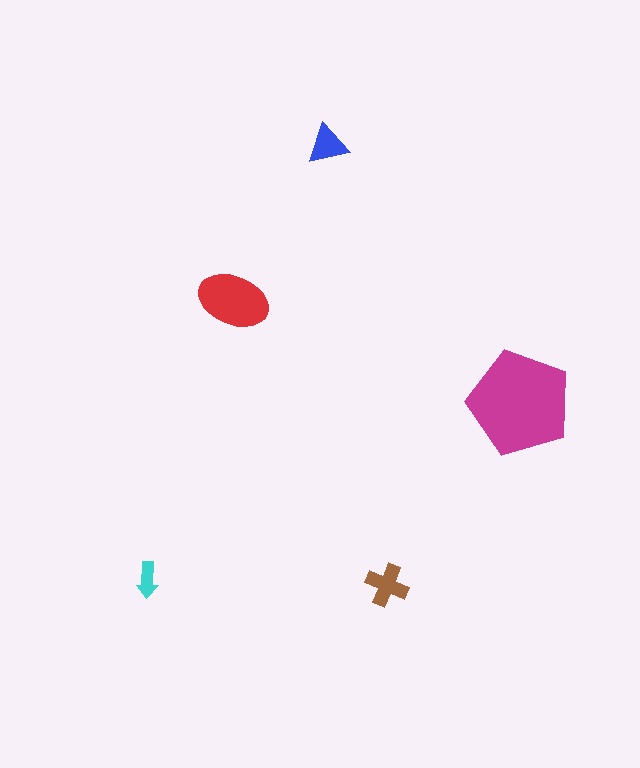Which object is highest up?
The blue triangle is topmost.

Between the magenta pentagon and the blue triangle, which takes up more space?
The magenta pentagon.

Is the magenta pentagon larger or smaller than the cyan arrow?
Larger.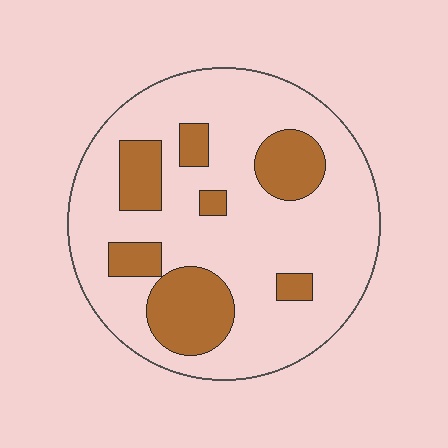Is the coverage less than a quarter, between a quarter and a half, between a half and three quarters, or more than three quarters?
Less than a quarter.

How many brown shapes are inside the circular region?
7.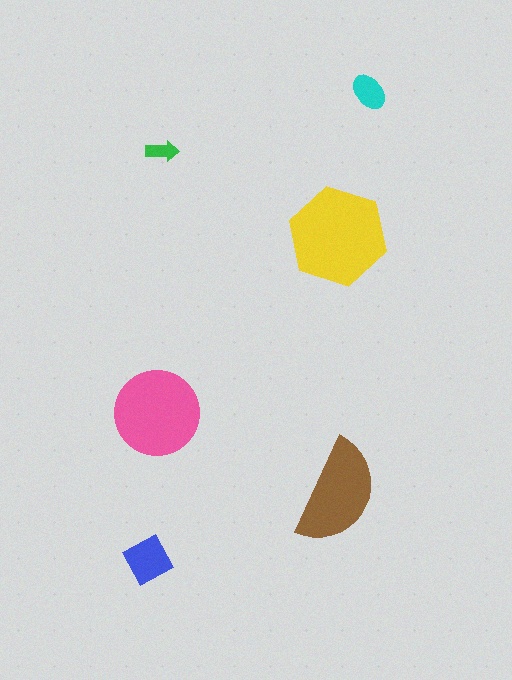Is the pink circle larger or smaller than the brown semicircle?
Larger.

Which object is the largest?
The yellow hexagon.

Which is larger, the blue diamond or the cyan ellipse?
The blue diamond.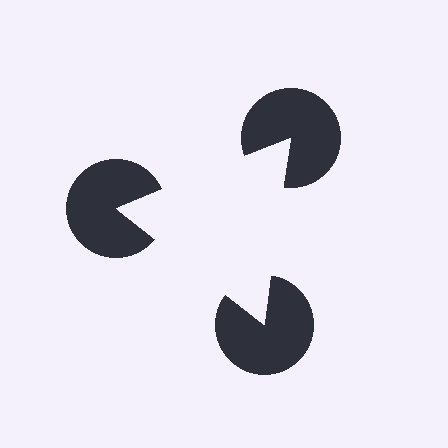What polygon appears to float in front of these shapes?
An illusory triangle — its edges are inferred from the aligned wedge cuts in the pac-man discs, not physically drawn.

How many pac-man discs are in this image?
There are 3 — one at each vertex of the illusory triangle.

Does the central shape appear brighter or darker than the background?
It typically appears slightly brighter than the background, even though no actual brightness change is drawn.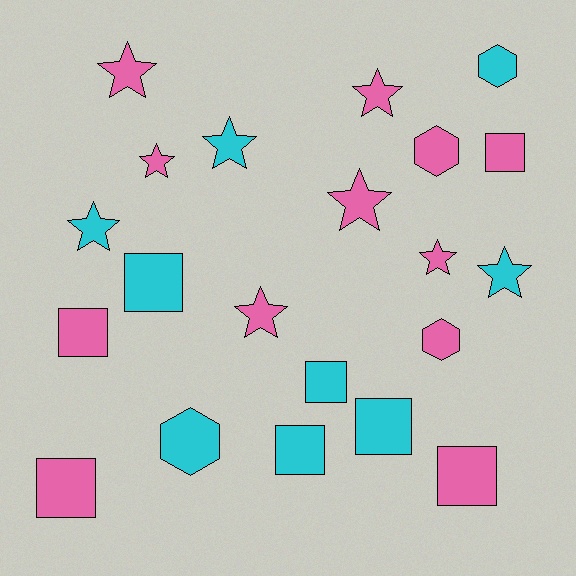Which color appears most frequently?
Pink, with 12 objects.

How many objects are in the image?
There are 21 objects.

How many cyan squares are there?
There are 4 cyan squares.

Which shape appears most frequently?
Star, with 9 objects.